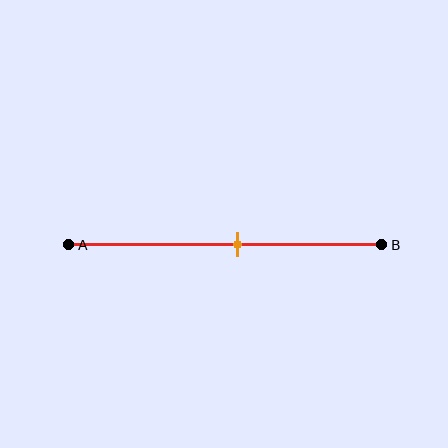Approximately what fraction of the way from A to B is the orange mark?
The orange mark is approximately 55% of the way from A to B.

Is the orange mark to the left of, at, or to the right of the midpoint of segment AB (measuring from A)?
The orange mark is to the right of the midpoint of segment AB.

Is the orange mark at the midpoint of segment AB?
No, the mark is at about 55% from A, not at the 50% midpoint.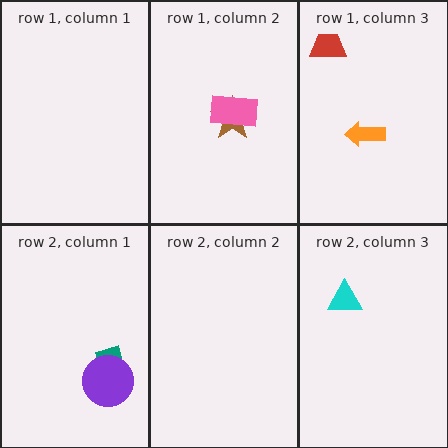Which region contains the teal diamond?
The row 2, column 1 region.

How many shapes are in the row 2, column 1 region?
2.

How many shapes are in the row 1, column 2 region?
2.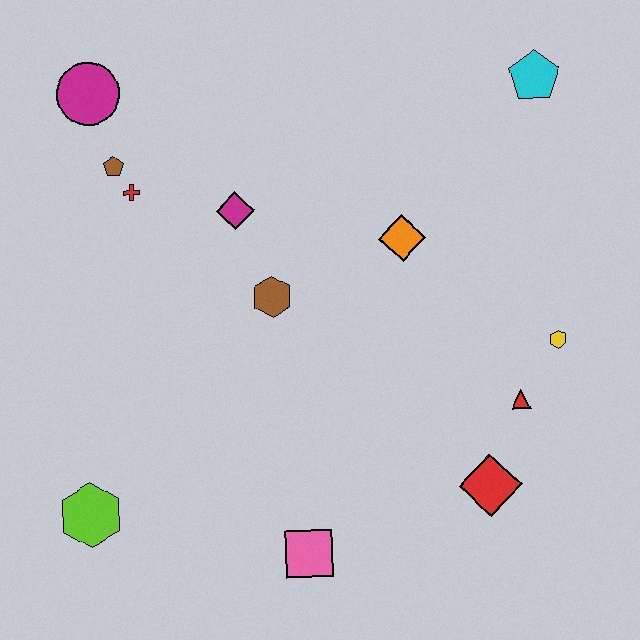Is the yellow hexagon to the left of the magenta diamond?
No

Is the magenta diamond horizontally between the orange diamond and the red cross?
Yes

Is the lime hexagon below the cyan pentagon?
Yes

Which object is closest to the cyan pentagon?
The orange diamond is closest to the cyan pentagon.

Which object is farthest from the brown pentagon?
The red diamond is farthest from the brown pentagon.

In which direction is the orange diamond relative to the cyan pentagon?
The orange diamond is below the cyan pentagon.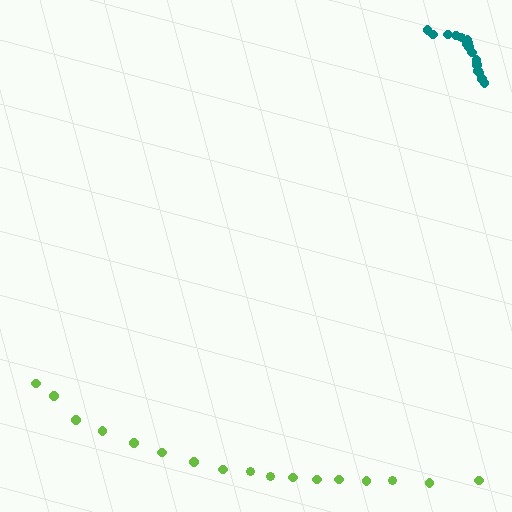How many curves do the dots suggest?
There are 2 distinct paths.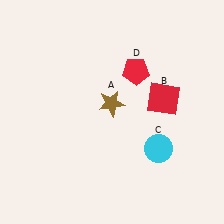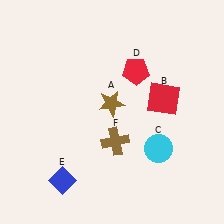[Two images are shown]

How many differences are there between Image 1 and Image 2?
There are 2 differences between the two images.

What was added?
A blue diamond (E), a brown cross (F) were added in Image 2.